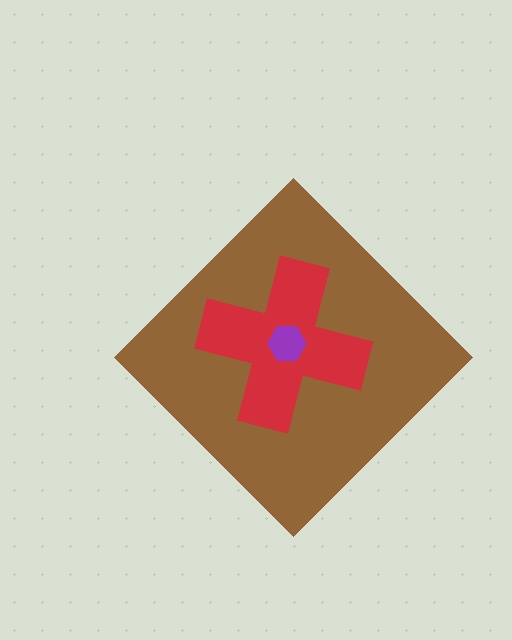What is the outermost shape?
The brown diamond.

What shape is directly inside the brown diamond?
The red cross.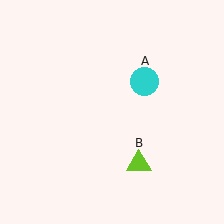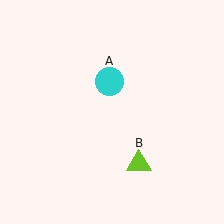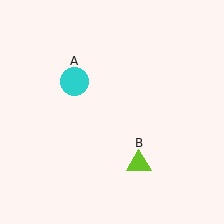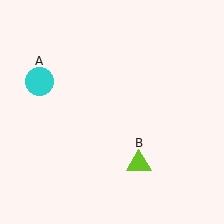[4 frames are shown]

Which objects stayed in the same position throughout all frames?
Lime triangle (object B) remained stationary.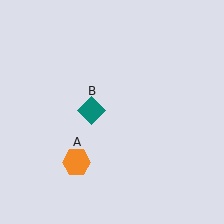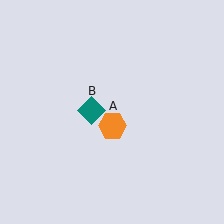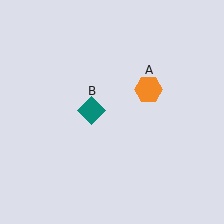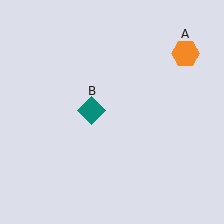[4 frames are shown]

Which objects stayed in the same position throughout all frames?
Teal diamond (object B) remained stationary.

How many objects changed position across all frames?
1 object changed position: orange hexagon (object A).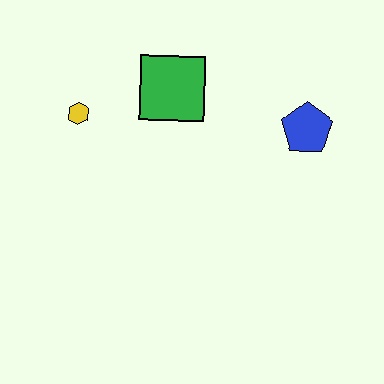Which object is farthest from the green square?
The blue pentagon is farthest from the green square.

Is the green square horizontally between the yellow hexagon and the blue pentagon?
Yes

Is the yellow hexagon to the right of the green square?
No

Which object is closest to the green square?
The yellow hexagon is closest to the green square.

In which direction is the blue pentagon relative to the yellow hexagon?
The blue pentagon is to the right of the yellow hexagon.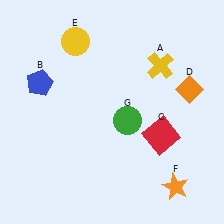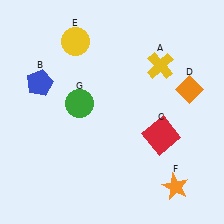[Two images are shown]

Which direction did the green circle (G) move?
The green circle (G) moved left.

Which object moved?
The green circle (G) moved left.